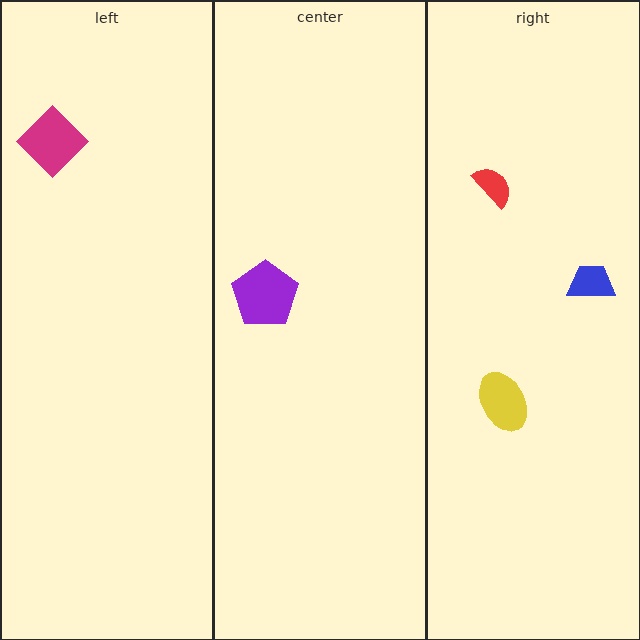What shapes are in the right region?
The red semicircle, the blue trapezoid, the yellow ellipse.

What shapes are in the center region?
The purple pentagon.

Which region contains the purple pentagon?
The center region.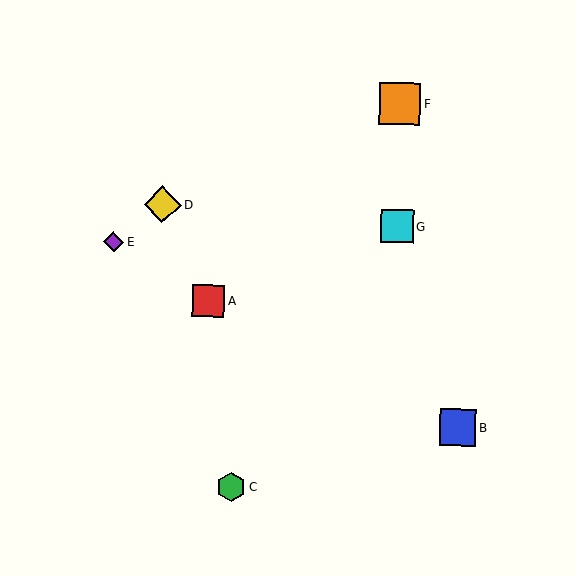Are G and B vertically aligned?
No, G is at x≈397 and B is at x≈458.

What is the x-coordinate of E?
Object E is at x≈113.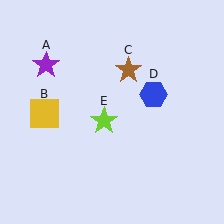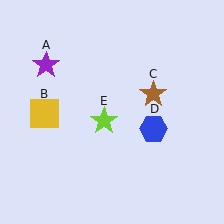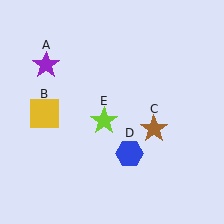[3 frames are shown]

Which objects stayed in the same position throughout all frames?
Purple star (object A) and yellow square (object B) and lime star (object E) remained stationary.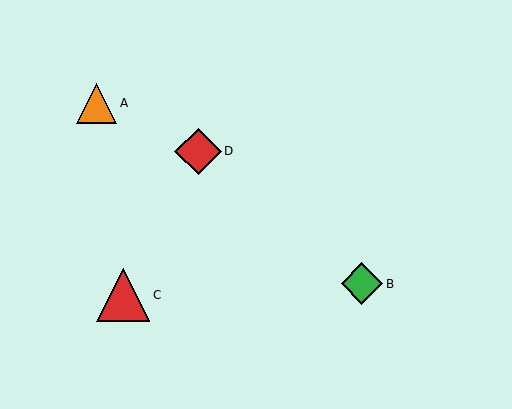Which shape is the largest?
The red triangle (labeled C) is the largest.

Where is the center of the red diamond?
The center of the red diamond is at (198, 151).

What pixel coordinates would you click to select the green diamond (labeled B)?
Click at (362, 284) to select the green diamond B.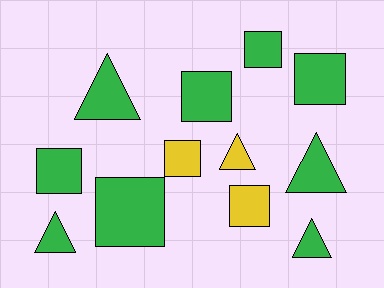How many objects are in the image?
There are 12 objects.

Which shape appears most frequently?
Square, with 7 objects.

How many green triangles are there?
There are 4 green triangles.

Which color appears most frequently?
Green, with 9 objects.